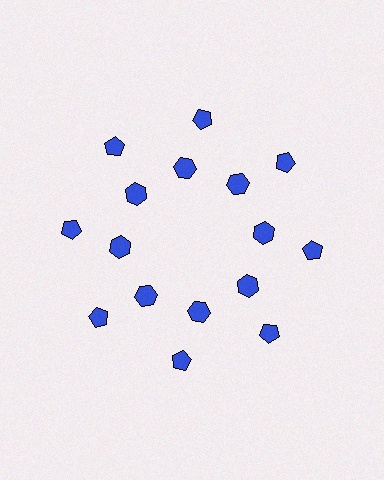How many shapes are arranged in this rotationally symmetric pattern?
There are 16 shapes, arranged in 8 groups of 2.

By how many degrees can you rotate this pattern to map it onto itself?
The pattern maps onto itself every 45 degrees of rotation.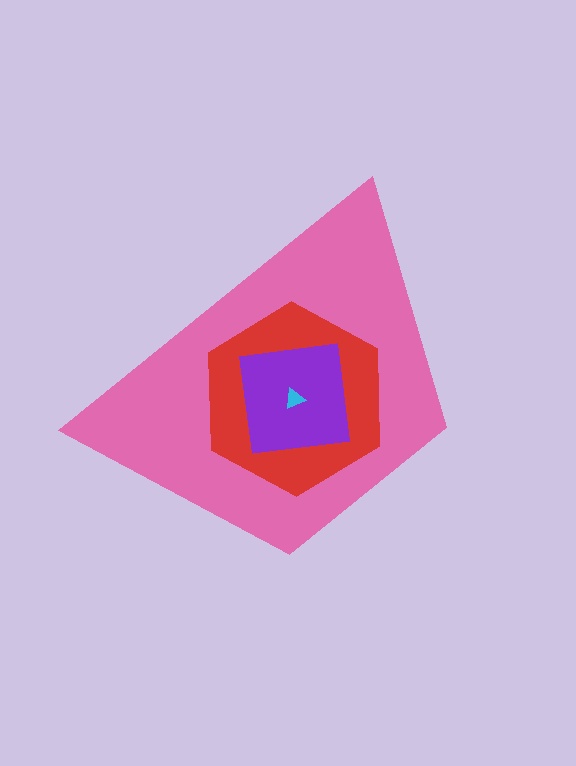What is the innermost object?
The cyan triangle.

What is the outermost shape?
The pink trapezoid.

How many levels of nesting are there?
4.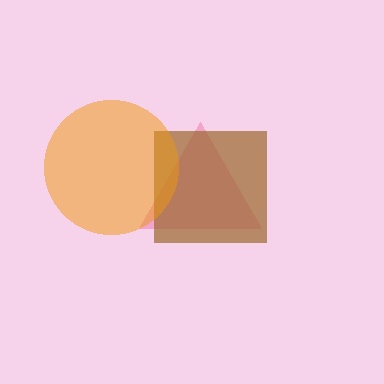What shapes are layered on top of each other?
The layered shapes are: a pink triangle, a brown square, an orange circle.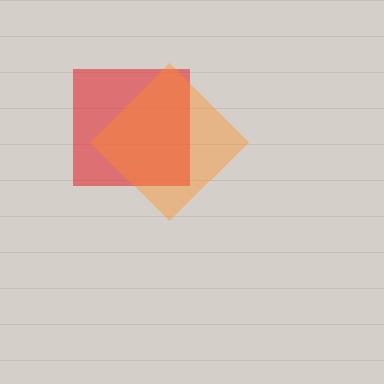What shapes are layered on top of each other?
The layered shapes are: a red square, an orange diamond.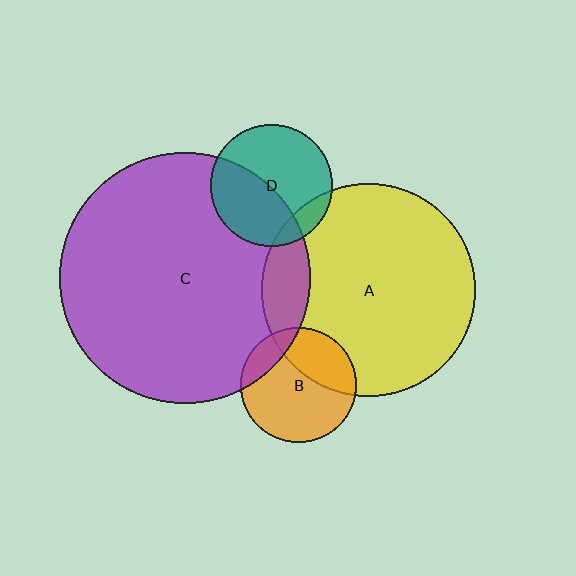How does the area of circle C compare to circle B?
Approximately 4.7 times.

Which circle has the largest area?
Circle C (purple).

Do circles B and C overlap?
Yes.